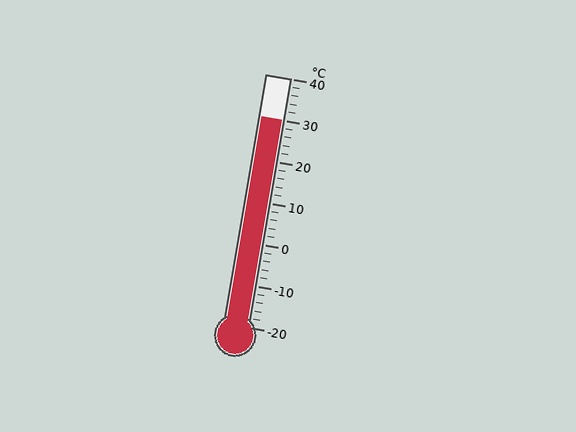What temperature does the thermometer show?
The thermometer shows approximately 30°C.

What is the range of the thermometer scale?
The thermometer scale ranges from -20°C to 40°C.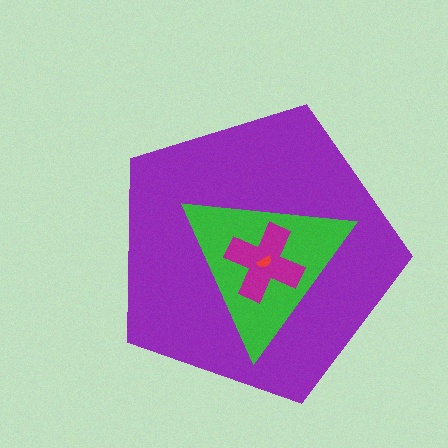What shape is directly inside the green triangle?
The magenta cross.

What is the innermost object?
The red semicircle.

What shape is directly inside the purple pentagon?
The green triangle.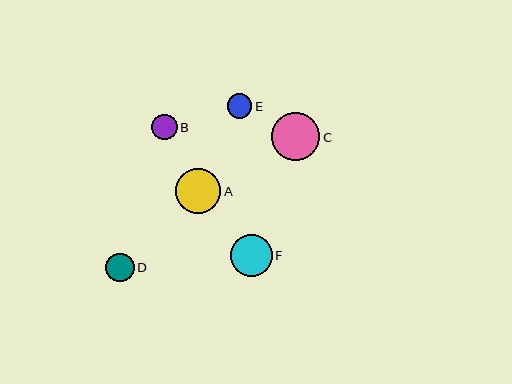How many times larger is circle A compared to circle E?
Circle A is approximately 1.8 times the size of circle E.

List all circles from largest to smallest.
From largest to smallest: C, A, F, D, B, E.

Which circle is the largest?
Circle C is the largest with a size of approximately 48 pixels.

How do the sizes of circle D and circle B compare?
Circle D and circle B are approximately the same size.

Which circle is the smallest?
Circle E is the smallest with a size of approximately 25 pixels.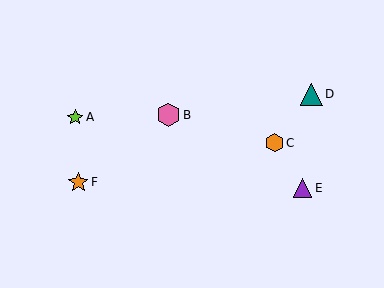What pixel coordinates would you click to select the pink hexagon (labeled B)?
Click at (169, 115) to select the pink hexagon B.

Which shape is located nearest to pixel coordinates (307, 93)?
The teal triangle (labeled D) at (311, 94) is nearest to that location.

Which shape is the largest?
The pink hexagon (labeled B) is the largest.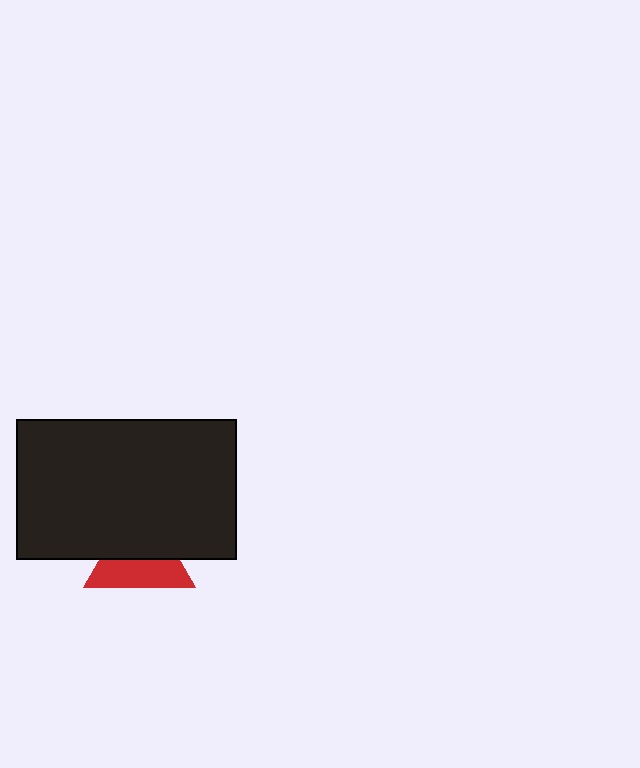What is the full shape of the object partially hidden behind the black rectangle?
The partially hidden object is a red triangle.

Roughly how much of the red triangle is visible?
About half of it is visible (roughly 49%).